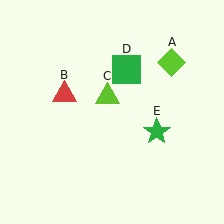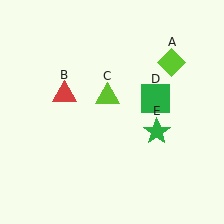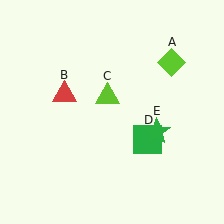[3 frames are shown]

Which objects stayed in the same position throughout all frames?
Lime diamond (object A) and red triangle (object B) and lime triangle (object C) and green star (object E) remained stationary.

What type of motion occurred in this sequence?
The green square (object D) rotated clockwise around the center of the scene.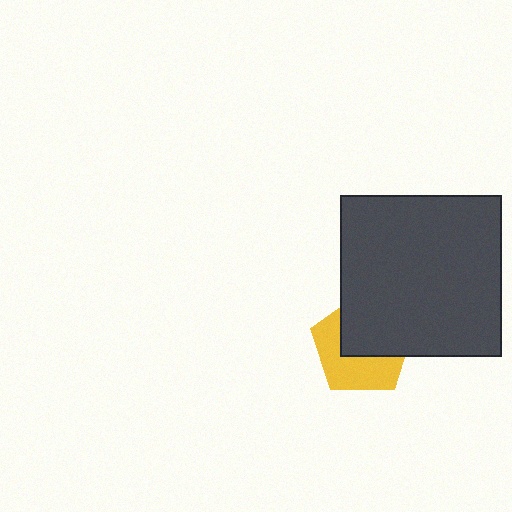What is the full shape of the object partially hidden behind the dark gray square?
The partially hidden object is a yellow pentagon.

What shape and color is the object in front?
The object in front is a dark gray square.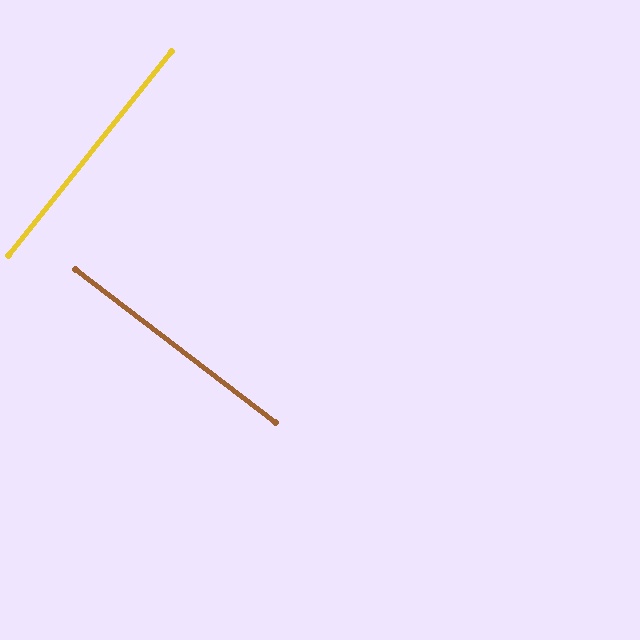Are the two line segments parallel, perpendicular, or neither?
Perpendicular — they meet at approximately 89°.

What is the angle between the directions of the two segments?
Approximately 89 degrees.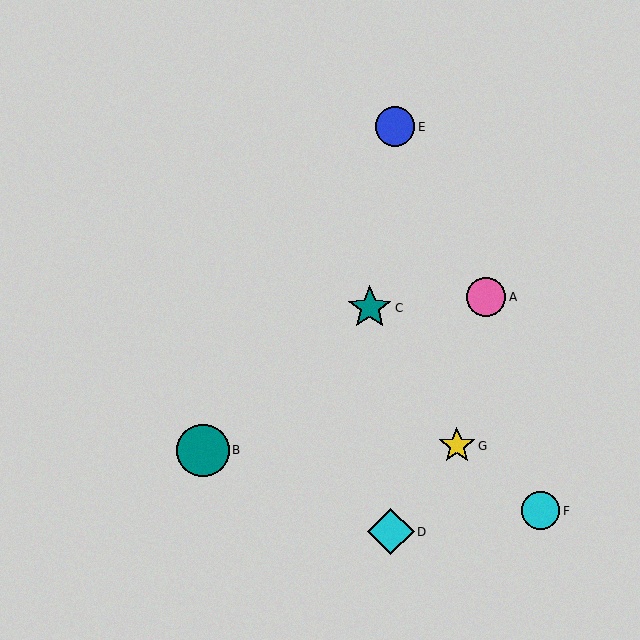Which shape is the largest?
The teal circle (labeled B) is the largest.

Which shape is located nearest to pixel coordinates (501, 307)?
The pink circle (labeled A) at (486, 297) is nearest to that location.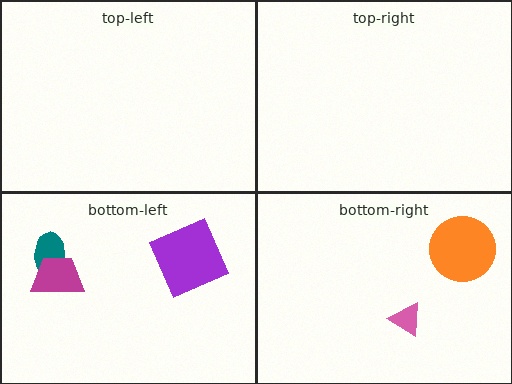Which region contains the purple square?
The bottom-left region.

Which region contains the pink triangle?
The bottom-right region.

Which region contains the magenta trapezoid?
The bottom-left region.